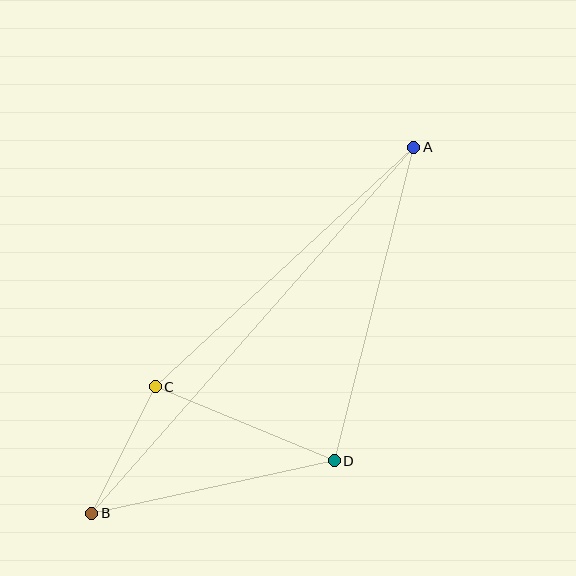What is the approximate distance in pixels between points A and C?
The distance between A and C is approximately 352 pixels.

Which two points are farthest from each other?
Points A and B are farthest from each other.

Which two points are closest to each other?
Points B and C are closest to each other.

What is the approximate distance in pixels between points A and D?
The distance between A and D is approximately 324 pixels.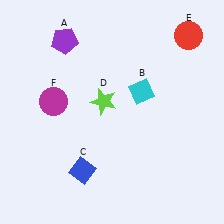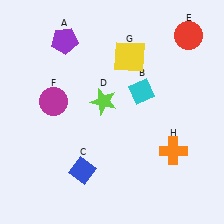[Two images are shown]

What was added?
A yellow square (G), an orange cross (H) were added in Image 2.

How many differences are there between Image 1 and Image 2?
There are 2 differences between the two images.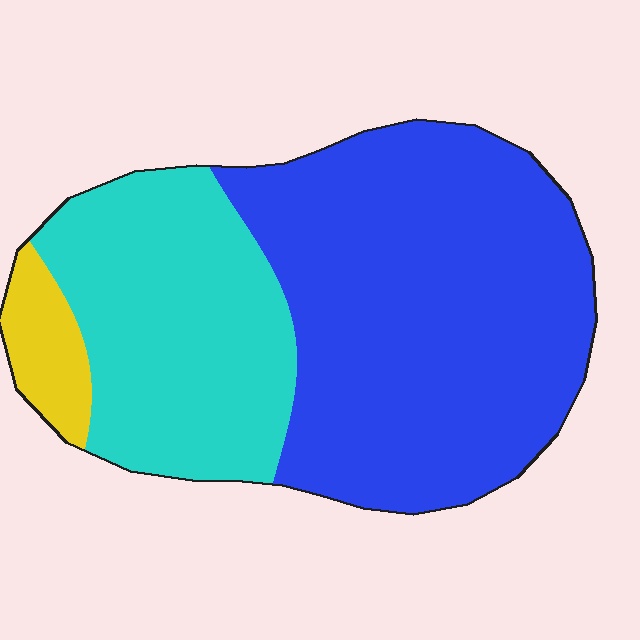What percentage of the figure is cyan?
Cyan covers 34% of the figure.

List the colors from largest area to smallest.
From largest to smallest: blue, cyan, yellow.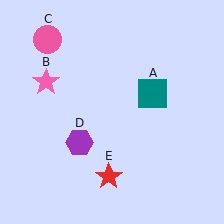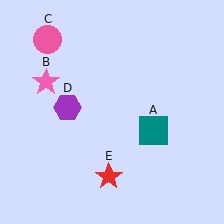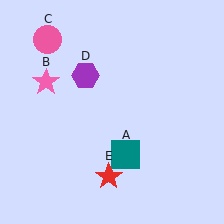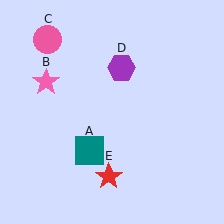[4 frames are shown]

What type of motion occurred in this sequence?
The teal square (object A), purple hexagon (object D) rotated clockwise around the center of the scene.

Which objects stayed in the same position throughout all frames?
Pink star (object B) and pink circle (object C) and red star (object E) remained stationary.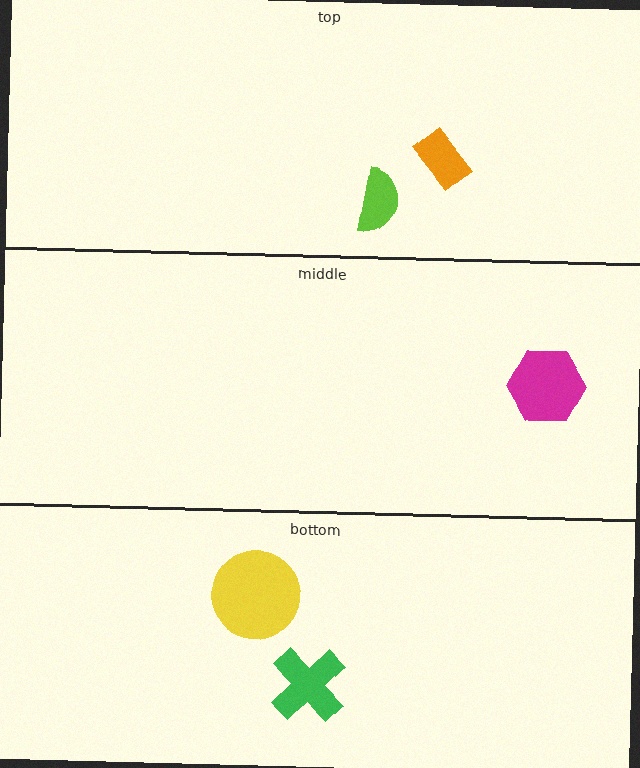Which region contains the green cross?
The bottom region.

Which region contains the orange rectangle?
The top region.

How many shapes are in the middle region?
1.